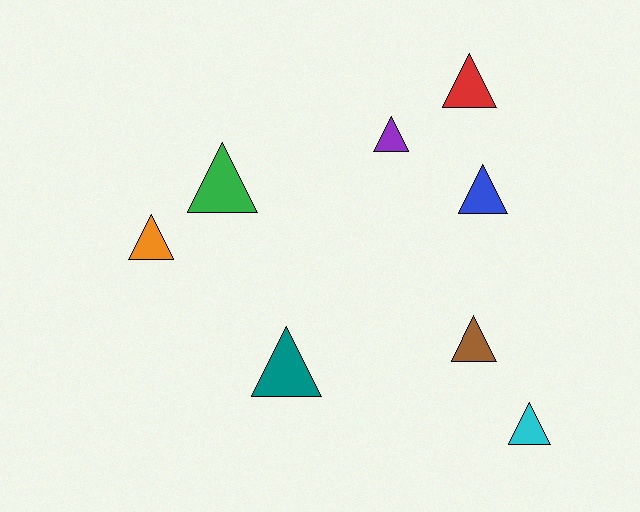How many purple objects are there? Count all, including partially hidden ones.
There is 1 purple object.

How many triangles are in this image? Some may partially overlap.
There are 8 triangles.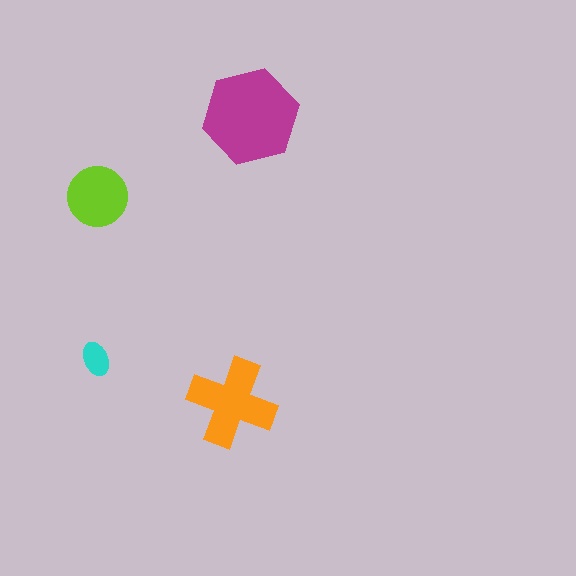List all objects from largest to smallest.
The magenta hexagon, the orange cross, the lime circle, the cyan ellipse.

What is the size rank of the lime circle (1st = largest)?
3rd.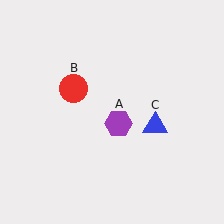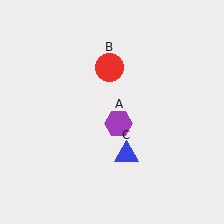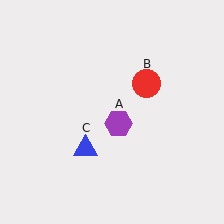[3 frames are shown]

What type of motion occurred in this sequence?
The red circle (object B), blue triangle (object C) rotated clockwise around the center of the scene.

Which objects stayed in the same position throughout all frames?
Purple hexagon (object A) remained stationary.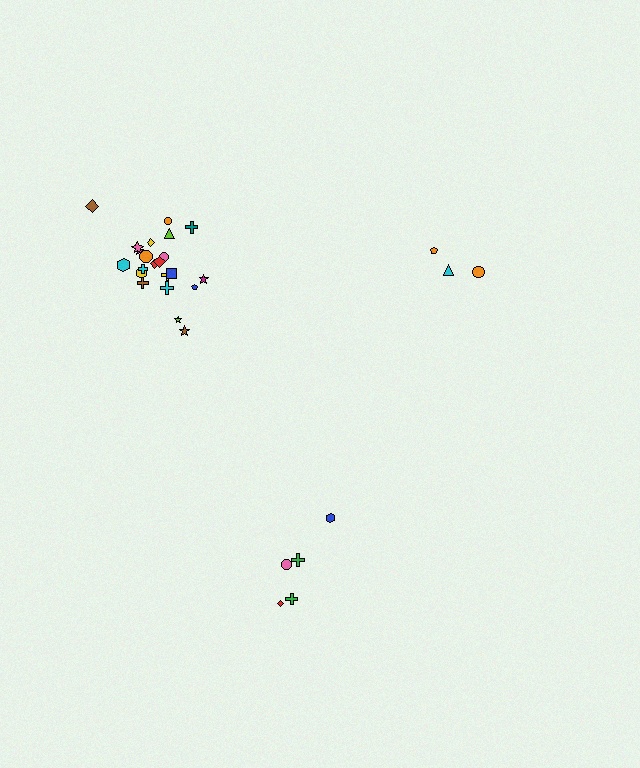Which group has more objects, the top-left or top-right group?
The top-left group.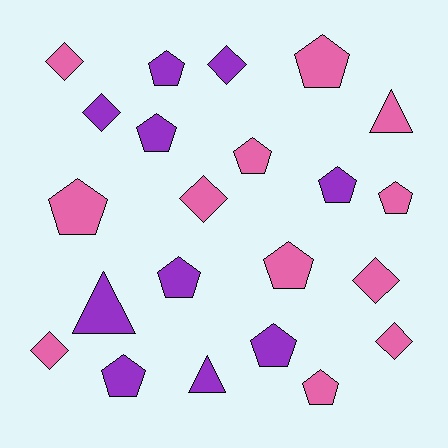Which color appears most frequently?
Pink, with 12 objects.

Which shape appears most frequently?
Pentagon, with 12 objects.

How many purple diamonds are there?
There are 2 purple diamonds.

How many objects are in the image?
There are 22 objects.